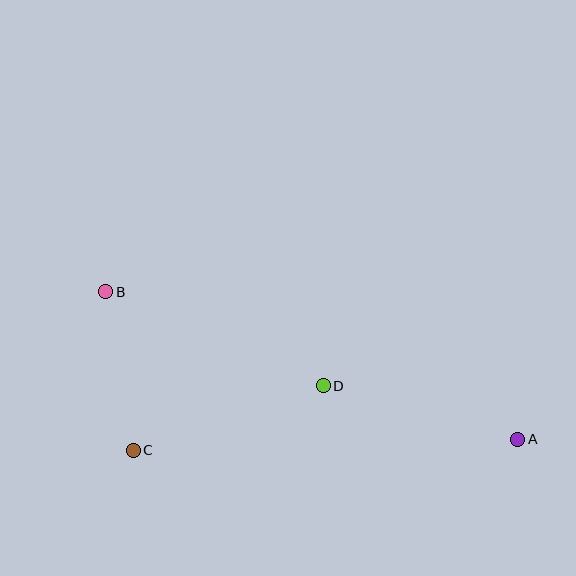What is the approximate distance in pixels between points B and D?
The distance between B and D is approximately 237 pixels.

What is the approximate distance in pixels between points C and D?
The distance between C and D is approximately 201 pixels.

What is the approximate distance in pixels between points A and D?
The distance between A and D is approximately 202 pixels.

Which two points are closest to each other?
Points B and C are closest to each other.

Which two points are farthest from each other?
Points A and B are farthest from each other.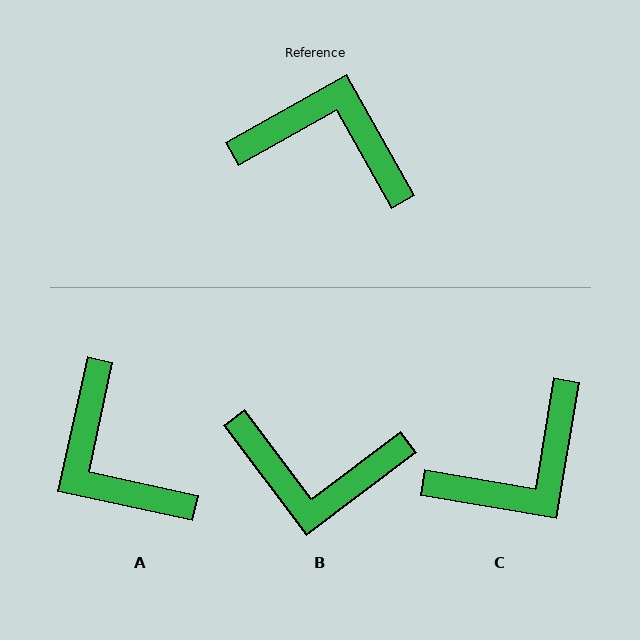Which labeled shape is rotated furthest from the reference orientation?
B, about 172 degrees away.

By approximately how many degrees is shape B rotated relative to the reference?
Approximately 172 degrees clockwise.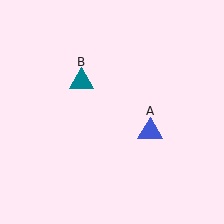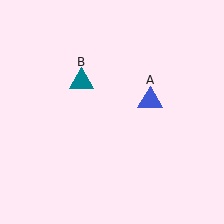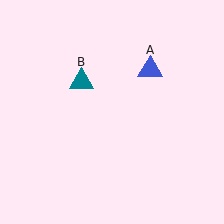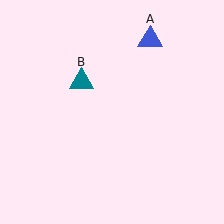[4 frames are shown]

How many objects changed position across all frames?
1 object changed position: blue triangle (object A).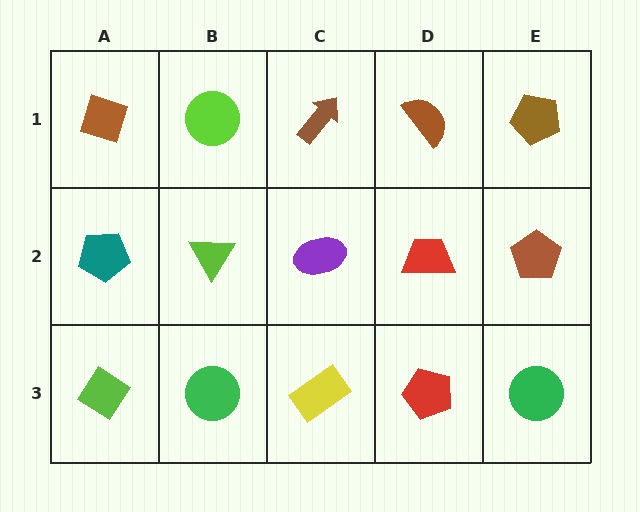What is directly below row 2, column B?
A green circle.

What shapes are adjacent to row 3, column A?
A teal pentagon (row 2, column A), a green circle (row 3, column B).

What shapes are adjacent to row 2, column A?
A brown diamond (row 1, column A), a lime diamond (row 3, column A), a lime triangle (row 2, column B).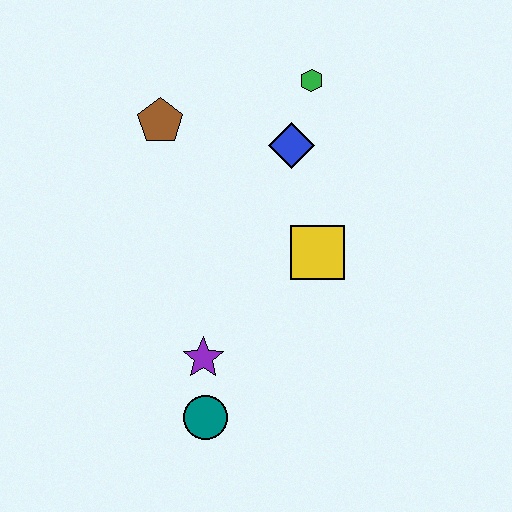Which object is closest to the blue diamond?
The green hexagon is closest to the blue diamond.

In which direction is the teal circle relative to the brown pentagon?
The teal circle is below the brown pentagon.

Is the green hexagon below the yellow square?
No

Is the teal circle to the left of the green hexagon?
Yes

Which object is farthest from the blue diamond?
The teal circle is farthest from the blue diamond.